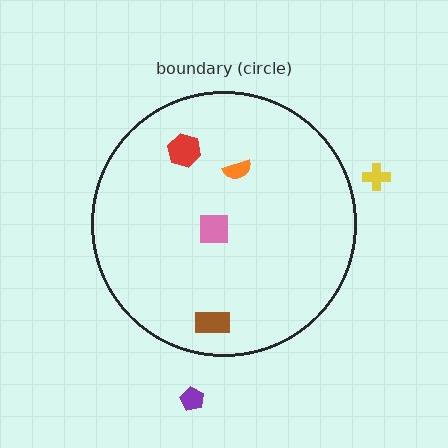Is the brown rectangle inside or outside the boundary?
Inside.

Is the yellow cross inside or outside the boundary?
Outside.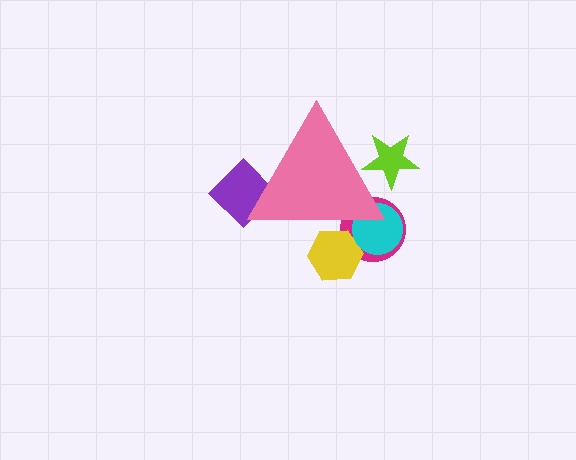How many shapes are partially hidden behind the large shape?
5 shapes are partially hidden.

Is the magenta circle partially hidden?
Yes, the magenta circle is partially hidden behind the pink triangle.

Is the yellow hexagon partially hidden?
Yes, the yellow hexagon is partially hidden behind the pink triangle.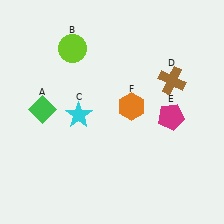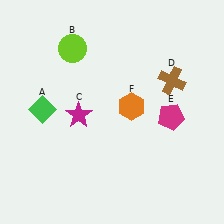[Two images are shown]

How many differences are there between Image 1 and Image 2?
There is 1 difference between the two images.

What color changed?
The star (C) changed from cyan in Image 1 to magenta in Image 2.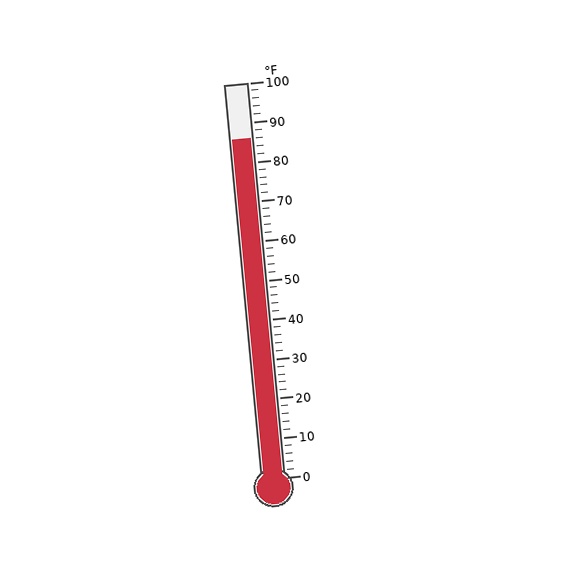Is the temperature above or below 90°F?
The temperature is below 90°F.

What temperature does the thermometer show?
The thermometer shows approximately 86°F.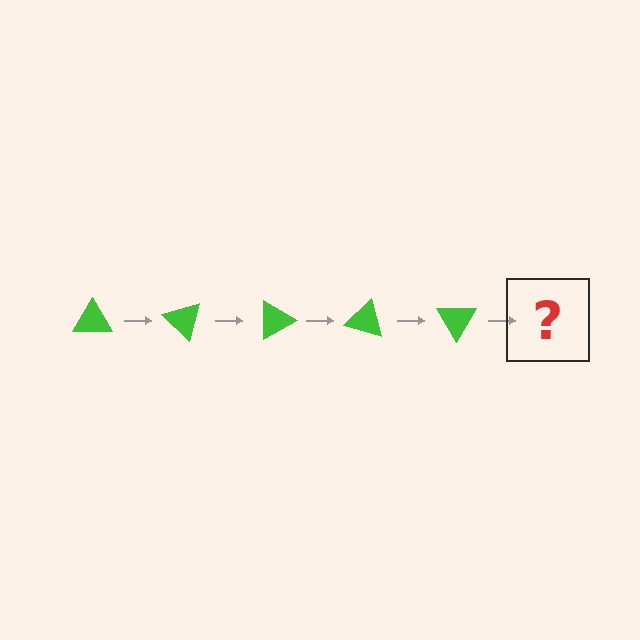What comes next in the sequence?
The next element should be a green triangle rotated 225 degrees.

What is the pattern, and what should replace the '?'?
The pattern is that the triangle rotates 45 degrees each step. The '?' should be a green triangle rotated 225 degrees.